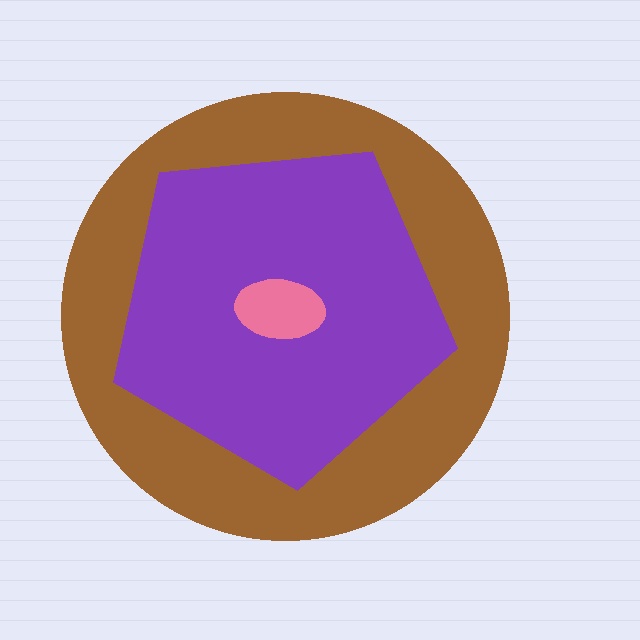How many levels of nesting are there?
3.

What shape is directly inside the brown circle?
The purple pentagon.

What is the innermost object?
The pink ellipse.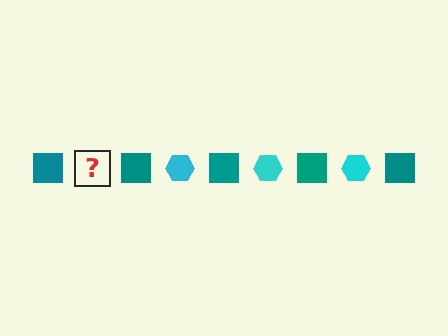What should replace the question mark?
The question mark should be replaced with a cyan hexagon.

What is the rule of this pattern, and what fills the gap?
The rule is that the pattern alternates between teal square and cyan hexagon. The gap should be filled with a cyan hexagon.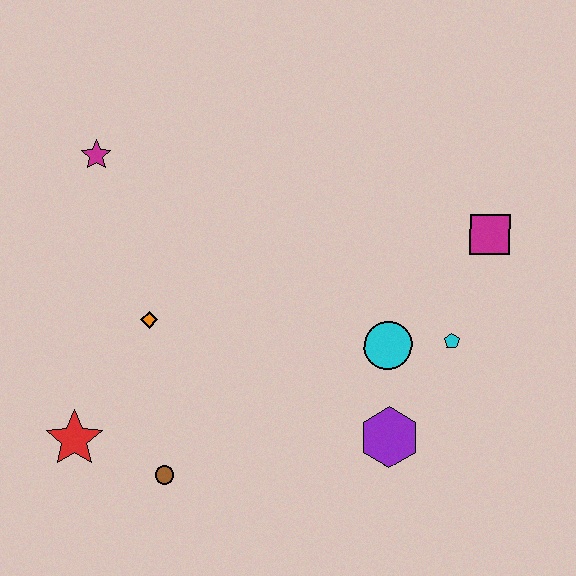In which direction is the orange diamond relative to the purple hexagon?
The orange diamond is to the left of the purple hexagon.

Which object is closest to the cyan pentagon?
The cyan circle is closest to the cyan pentagon.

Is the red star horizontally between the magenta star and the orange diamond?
No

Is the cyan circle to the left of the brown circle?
No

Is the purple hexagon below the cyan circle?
Yes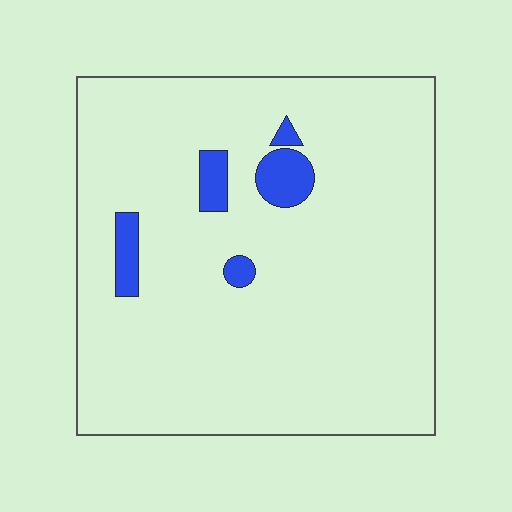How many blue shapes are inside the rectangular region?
5.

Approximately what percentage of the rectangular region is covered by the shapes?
Approximately 5%.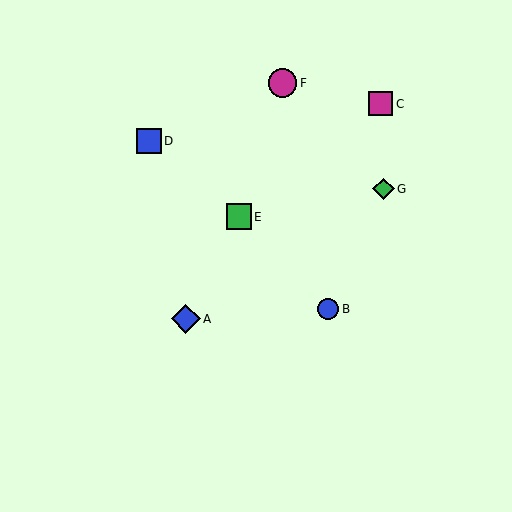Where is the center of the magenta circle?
The center of the magenta circle is at (283, 83).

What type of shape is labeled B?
Shape B is a blue circle.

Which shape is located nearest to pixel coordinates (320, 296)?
The blue circle (labeled B) at (328, 309) is nearest to that location.